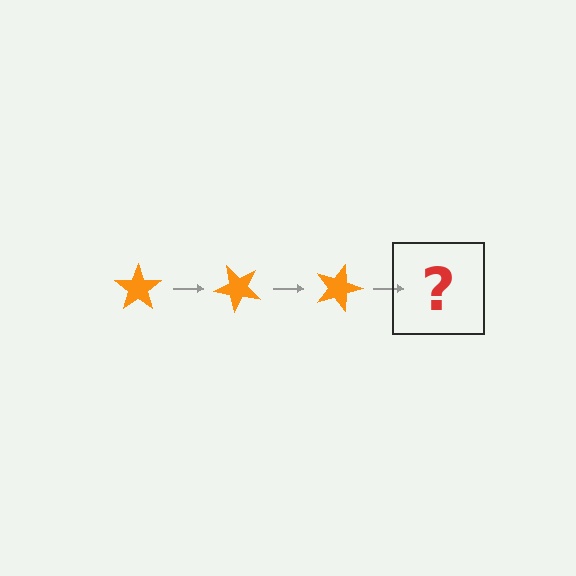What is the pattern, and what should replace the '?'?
The pattern is that the star rotates 45 degrees each step. The '?' should be an orange star rotated 135 degrees.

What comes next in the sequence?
The next element should be an orange star rotated 135 degrees.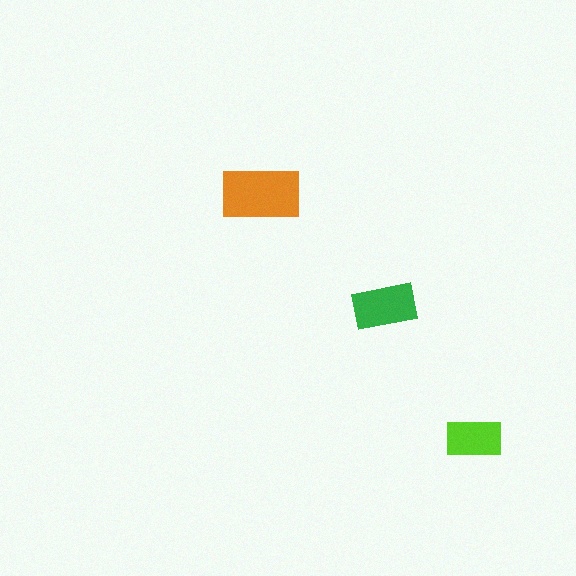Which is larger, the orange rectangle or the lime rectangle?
The orange one.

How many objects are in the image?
There are 3 objects in the image.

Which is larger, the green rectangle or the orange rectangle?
The orange one.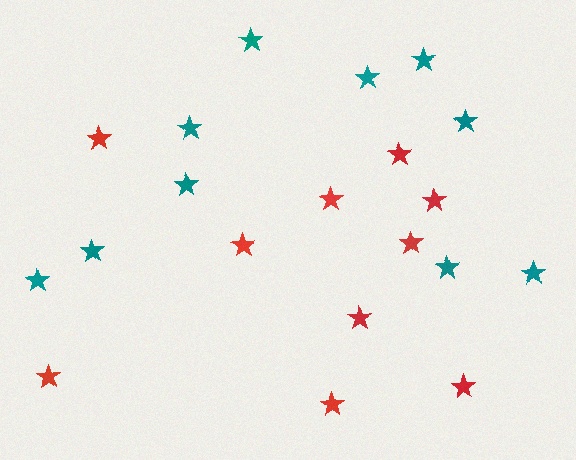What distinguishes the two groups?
There are 2 groups: one group of red stars (10) and one group of teal stars (10).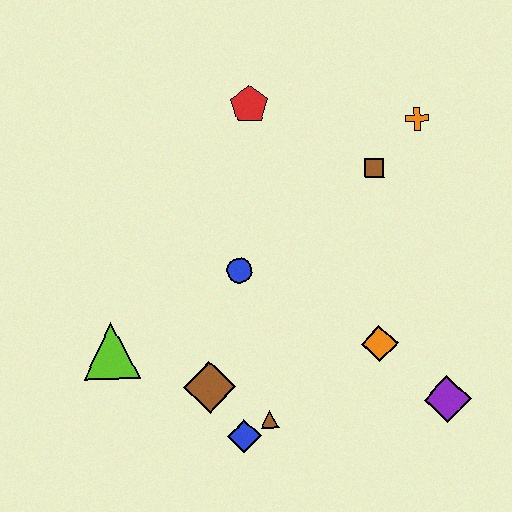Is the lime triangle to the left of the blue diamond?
Yes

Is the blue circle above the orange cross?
No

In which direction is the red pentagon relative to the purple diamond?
The red pentagon is above the purple diamond.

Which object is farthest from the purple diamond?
The red pentagon is farthest from the purple diamond.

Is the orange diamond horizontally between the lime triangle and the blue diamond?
No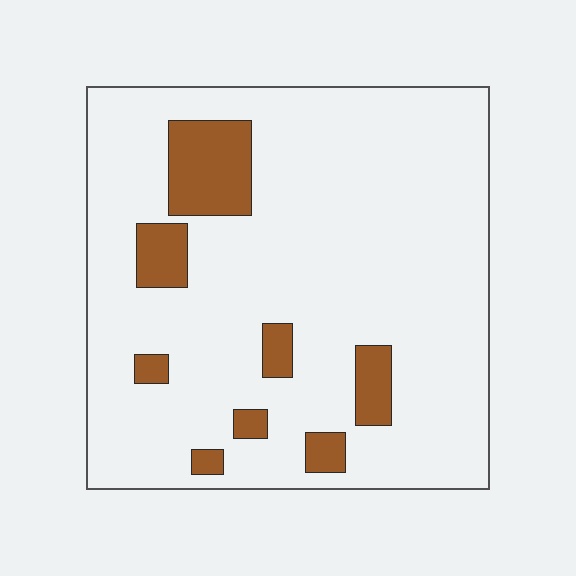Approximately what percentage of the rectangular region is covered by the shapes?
Approximately 15%.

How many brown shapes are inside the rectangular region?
8.